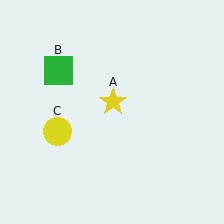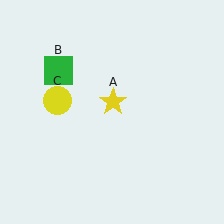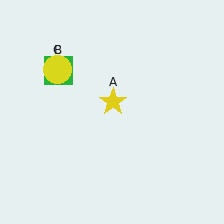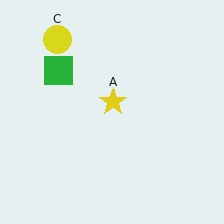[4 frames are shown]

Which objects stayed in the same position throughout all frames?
Yellow star (object A) and green square (object B) remained stationary.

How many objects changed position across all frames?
1 object changed position: yellow circle (object C).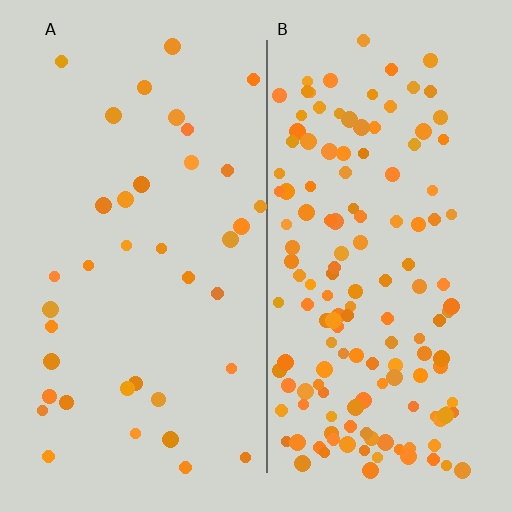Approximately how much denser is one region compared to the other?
Approximately 3.8× — region B over region A.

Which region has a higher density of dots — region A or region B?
B (the right).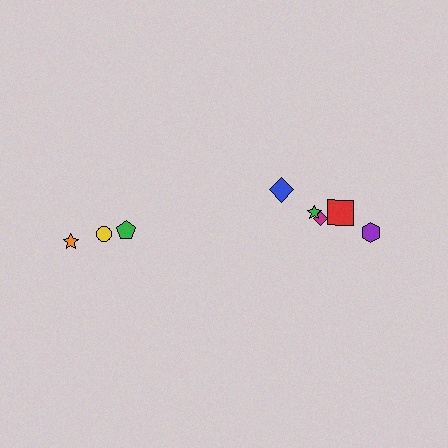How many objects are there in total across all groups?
There are 8 objects.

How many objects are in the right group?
There are 5 objects.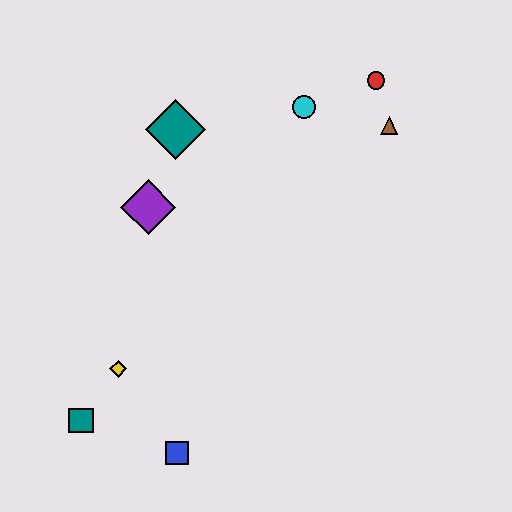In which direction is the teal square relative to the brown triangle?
The teal square is to the left of the brown triangle.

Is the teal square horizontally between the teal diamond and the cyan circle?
No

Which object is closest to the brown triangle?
The red circle is closest to the brown triangle.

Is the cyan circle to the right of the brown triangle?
No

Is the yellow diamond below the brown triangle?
Yes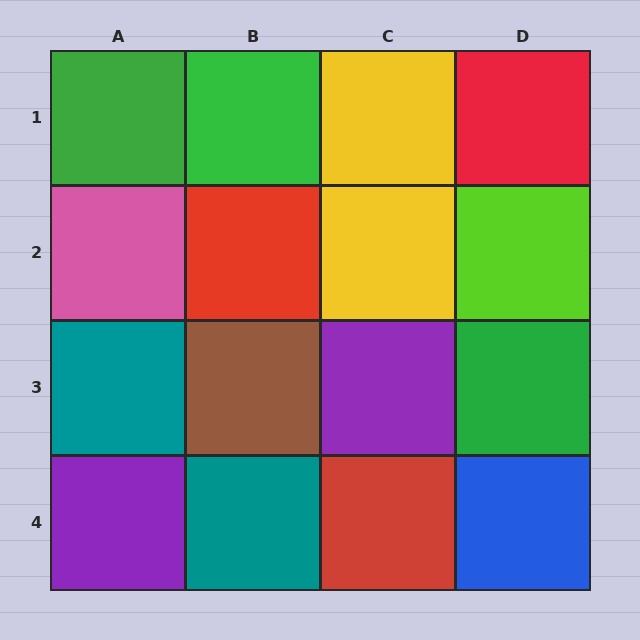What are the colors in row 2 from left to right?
Pink, red, yellow, lime.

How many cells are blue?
1 cell is blue.